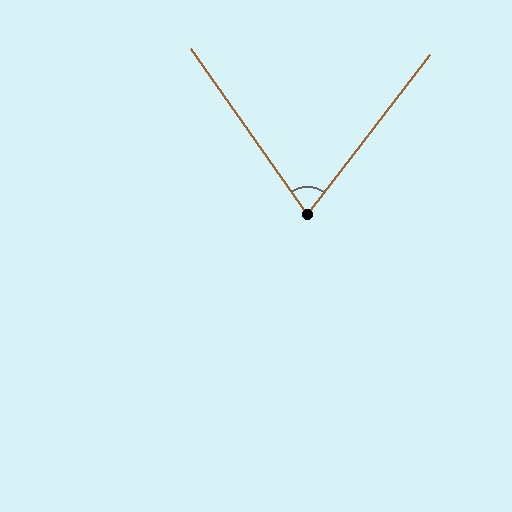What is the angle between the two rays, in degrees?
Approximately 72 degrees.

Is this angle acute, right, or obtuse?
It is acute.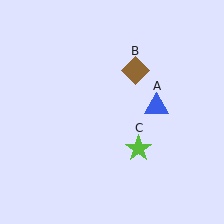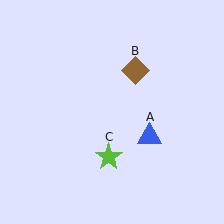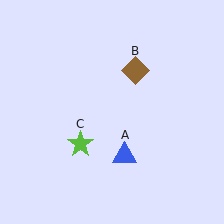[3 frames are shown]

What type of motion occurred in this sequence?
The blue triangle (object A), lime star (object C) rotated clockwise around the center of the scene.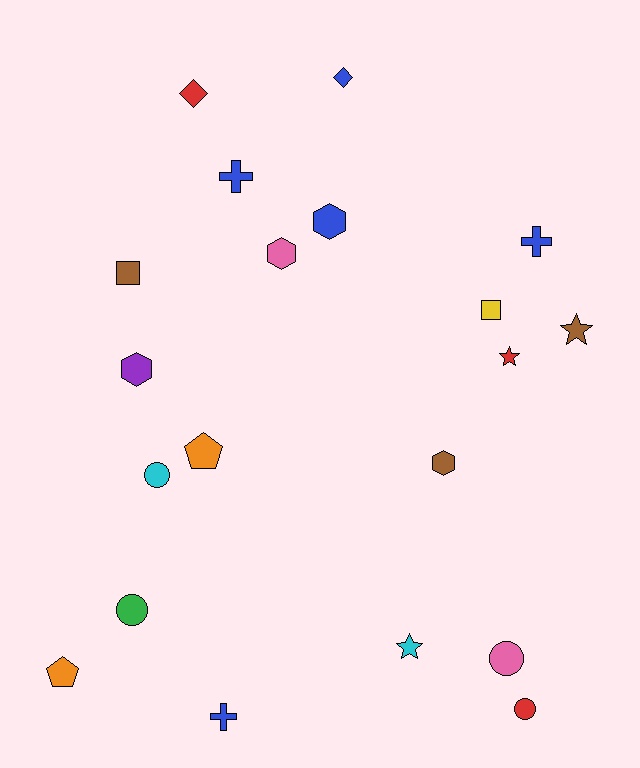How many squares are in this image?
There are 2 squares.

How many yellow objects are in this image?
There is 1 yellow object.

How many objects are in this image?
There are 20 objects.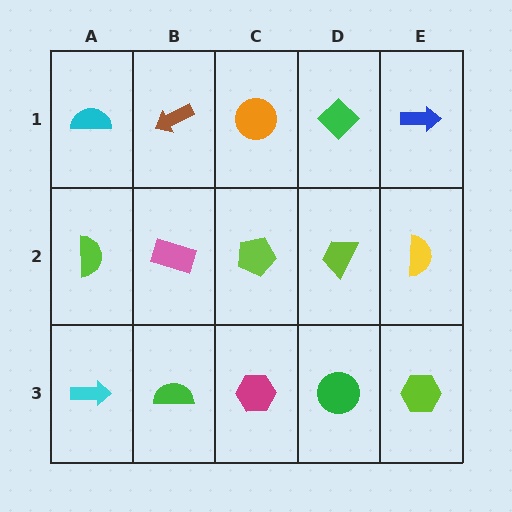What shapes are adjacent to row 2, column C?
An orange circle (row 1, column C), a magenta hexagon (row 3, column C), a pink rectangle (row 2, column B), a lime trapezoid (row 2, column D).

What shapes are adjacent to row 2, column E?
A blue arrow (row 1, column E), a lime hexagon (row 3, column E), a lime trapezoid (row 2, column D).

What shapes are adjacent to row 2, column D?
A green diamond (row 1, column D), a green circle (row 3, column D), a lime pentagon (row 2, column C), a yellow semicircle (row 2, column E).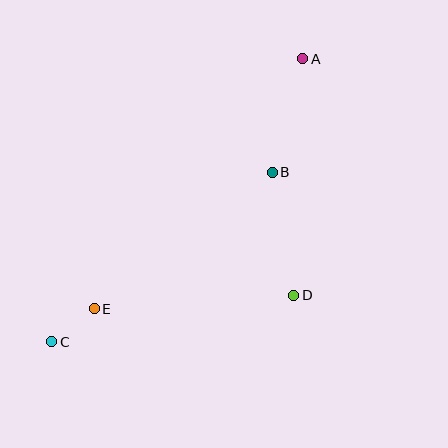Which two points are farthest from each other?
Points A and C are farthest from each other.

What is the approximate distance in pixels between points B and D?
The distance between B and D is approximately 125 pixels.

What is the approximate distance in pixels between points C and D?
The distance between C and D is approximately 247 pixels.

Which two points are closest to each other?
Points C and E are closest to each other.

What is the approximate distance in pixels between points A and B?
The distance between A and B is approximately 117 pixels.